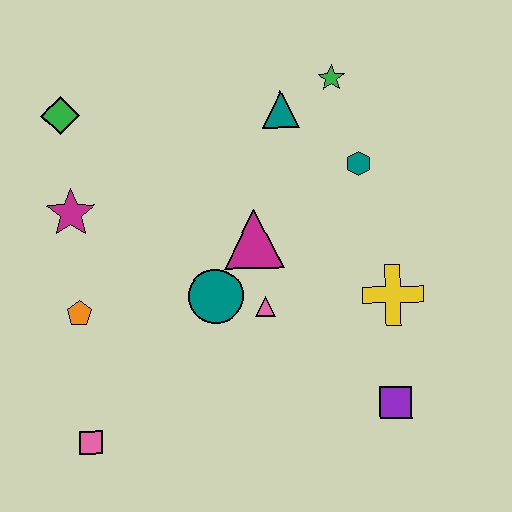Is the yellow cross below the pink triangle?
No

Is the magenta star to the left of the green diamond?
No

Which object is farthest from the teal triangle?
The pink square is farthest from the teal triangle.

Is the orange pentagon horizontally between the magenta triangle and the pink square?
No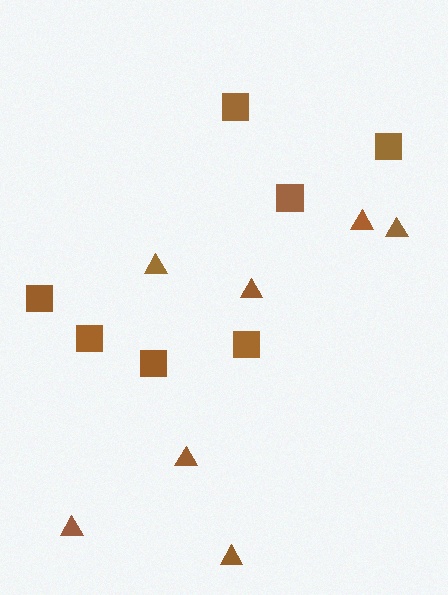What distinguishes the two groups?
There are 2 groups: one group of squares (7) and one group of triangles (7).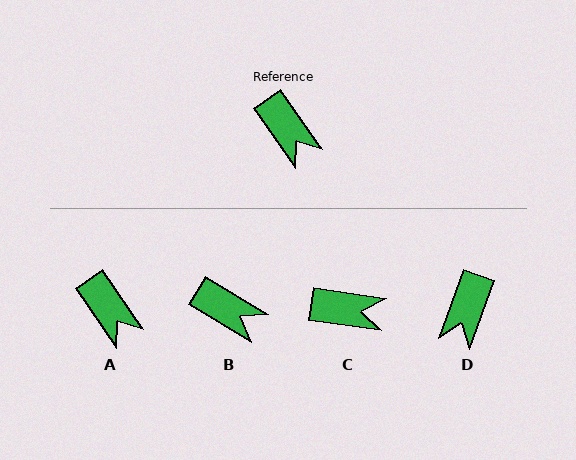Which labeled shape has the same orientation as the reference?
A.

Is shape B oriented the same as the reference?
No, it is off by about 24 degrees.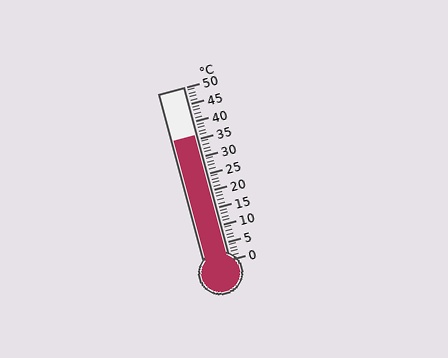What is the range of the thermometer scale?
The thermometer scale ranges from 0°C to 50°C.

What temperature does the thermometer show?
The thermometer shows approximately 36°C.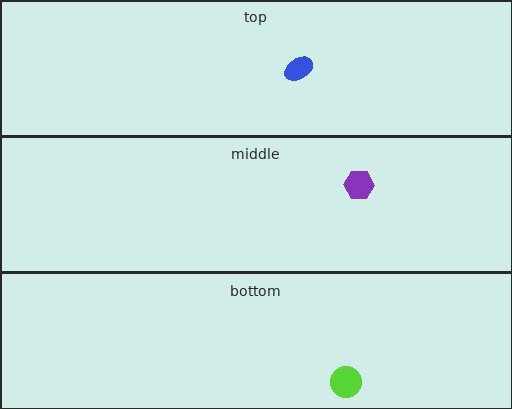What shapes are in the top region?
The blue ellipse.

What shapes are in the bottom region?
The lime circle.